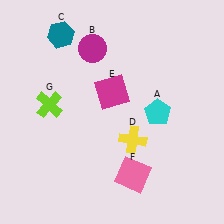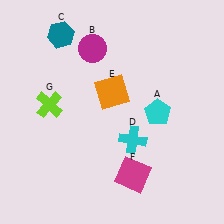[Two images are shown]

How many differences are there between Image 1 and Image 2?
There are 3 differences between the two images.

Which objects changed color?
D changed from yellow to cyan. E changed from magenta to orange. F changed from pink to magenta.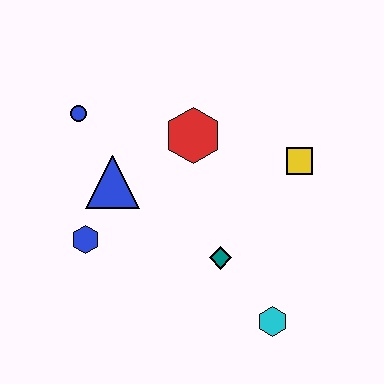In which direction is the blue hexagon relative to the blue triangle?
The blue hexagon is below the blue triangle.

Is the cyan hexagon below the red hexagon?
Yes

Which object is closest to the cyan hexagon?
The teal diamond is closest to the cyan hexagon.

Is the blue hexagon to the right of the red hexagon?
No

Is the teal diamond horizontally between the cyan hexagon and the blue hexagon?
Yes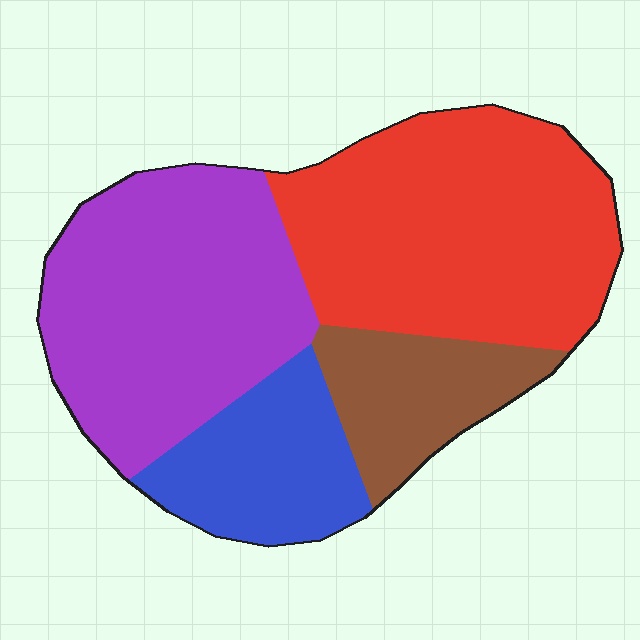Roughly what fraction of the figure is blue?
Blue covers roughly 15% of the figure.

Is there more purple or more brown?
Purple.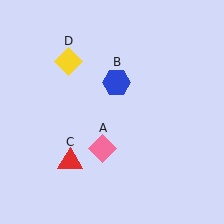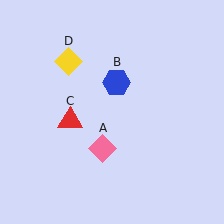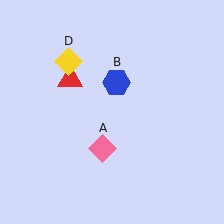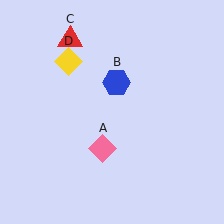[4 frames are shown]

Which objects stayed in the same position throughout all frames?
Pink diamond (object A) and blue hexagon (object B) and yellow diamond (object D) remained stationary.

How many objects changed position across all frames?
1 object changed position: red triangle (object C).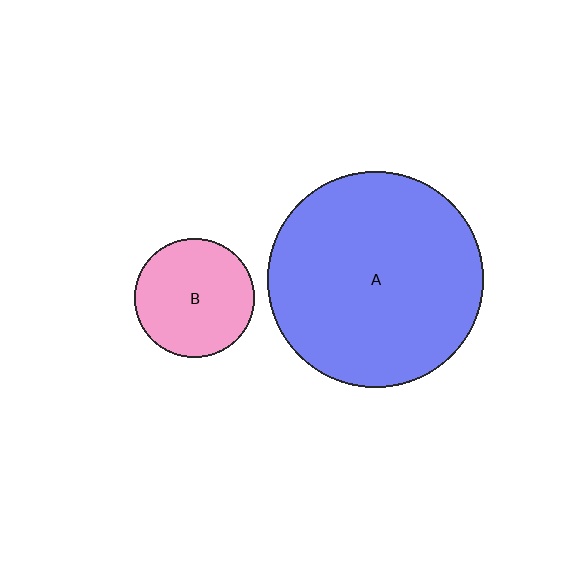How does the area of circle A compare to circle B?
Approximately 3.3 times.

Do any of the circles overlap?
No, none of the circles overlap.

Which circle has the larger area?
Circle A (blue).